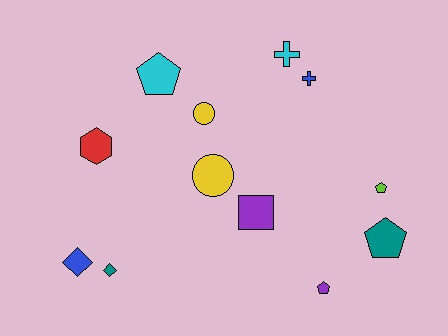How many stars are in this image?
There are no stars.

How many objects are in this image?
There are 12 objects.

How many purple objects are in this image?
There are 2 purple objects.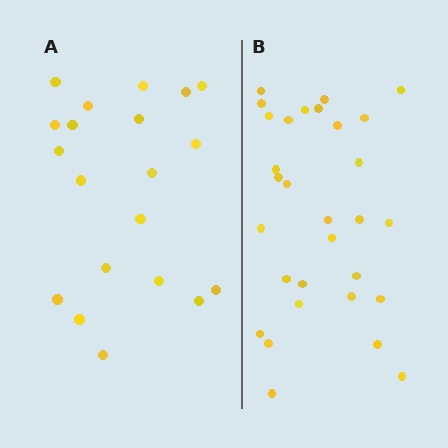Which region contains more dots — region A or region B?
Region B (the right region) has more dots.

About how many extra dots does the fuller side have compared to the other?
Region B has roughly 10 or so more dots than region A.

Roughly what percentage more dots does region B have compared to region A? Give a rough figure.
About 50% more.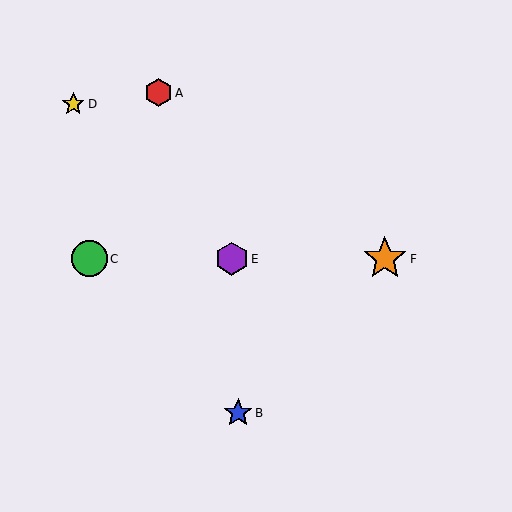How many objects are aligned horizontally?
3 objects (C, E, F) are aligned horizontally.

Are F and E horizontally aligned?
Yes, both are at y≈259.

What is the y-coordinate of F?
Object F is at y≈259.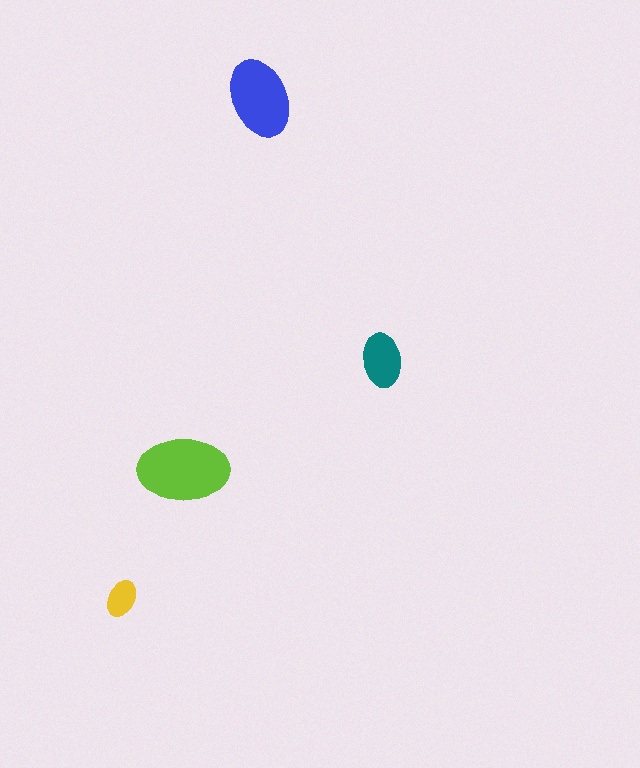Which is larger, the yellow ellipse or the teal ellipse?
The teal one.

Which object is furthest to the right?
The teal ellipse is rightmost.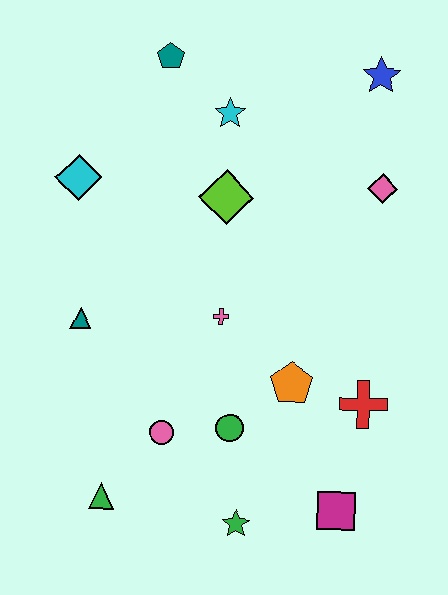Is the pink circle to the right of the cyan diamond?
Yes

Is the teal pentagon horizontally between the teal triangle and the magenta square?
Yes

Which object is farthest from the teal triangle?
The blue star is farthest from the teal triangle.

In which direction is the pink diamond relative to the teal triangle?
The pink diamond is to the right of the teal triangle.